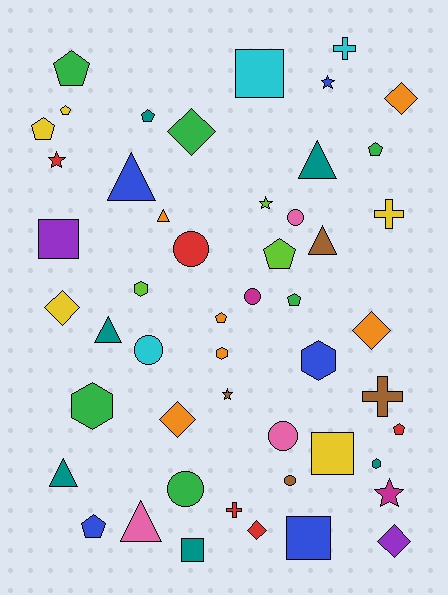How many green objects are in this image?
There are 6 green objects.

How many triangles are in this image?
There are 7 triangles.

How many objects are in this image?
There are 50 objects.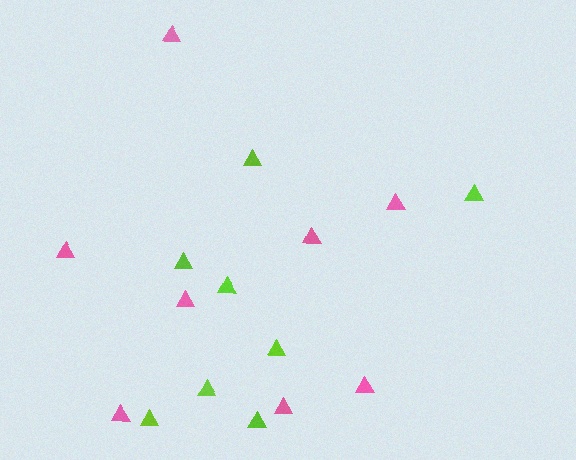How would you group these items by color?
There are 2 groups: one group of lime triangles (8) and one group of pink triangles (8).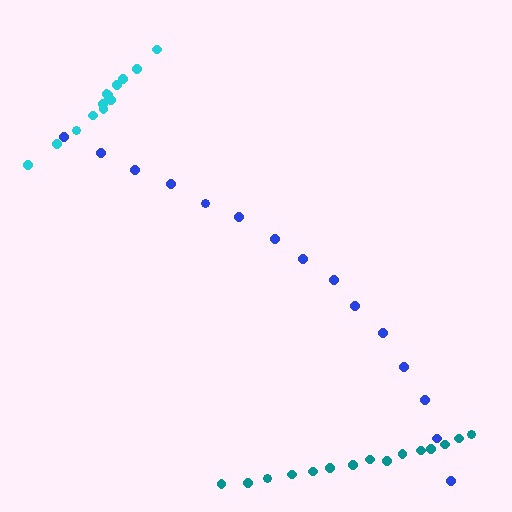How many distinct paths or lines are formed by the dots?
There are 3 distinct paths.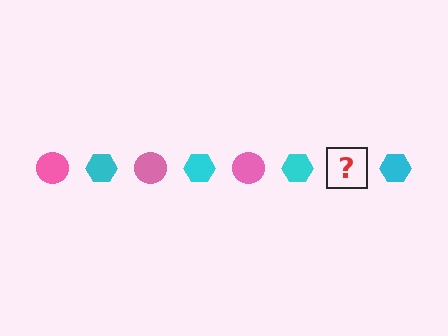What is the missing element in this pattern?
The missing element is a pink circle.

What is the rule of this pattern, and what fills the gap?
The rule is that the pattern alternates between pink circle and cyan hexagon. The gap should be filled with a pink circle.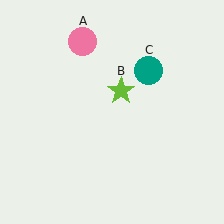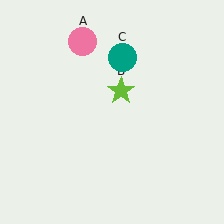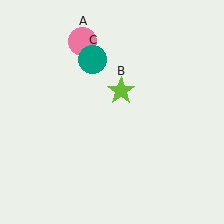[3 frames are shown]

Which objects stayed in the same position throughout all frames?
Pink circle (object A) and lime star (object B) remained stationary.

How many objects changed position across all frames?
1 object changed position: teal circle (object C).